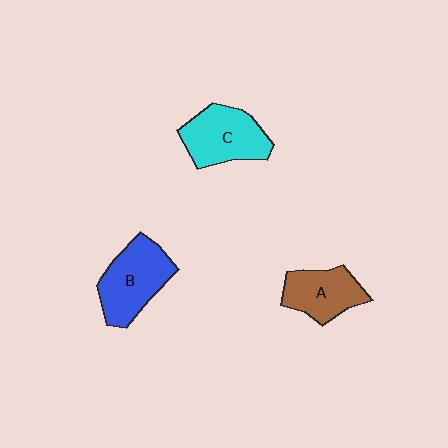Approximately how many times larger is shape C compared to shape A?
Approximately 1.2 times.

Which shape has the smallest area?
Shape A (brown).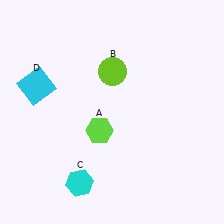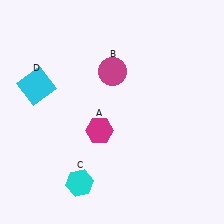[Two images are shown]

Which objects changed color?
A changed from lime to magenta. B changed from lime to magenta.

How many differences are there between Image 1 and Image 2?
There are 2 differences between the two images.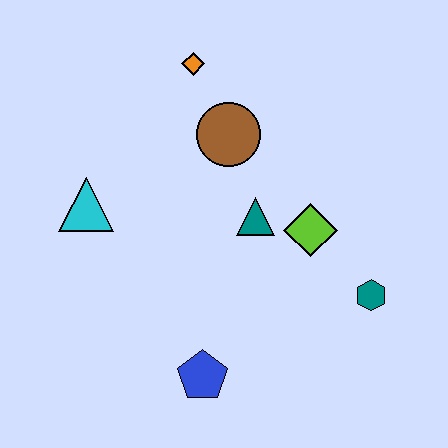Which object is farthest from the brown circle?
The blue pentagon is farthest from the brown circle.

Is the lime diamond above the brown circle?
No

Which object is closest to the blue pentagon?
The teal triangle is closest to the blue pentagon.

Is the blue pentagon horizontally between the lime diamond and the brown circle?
No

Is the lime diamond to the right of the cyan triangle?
Yes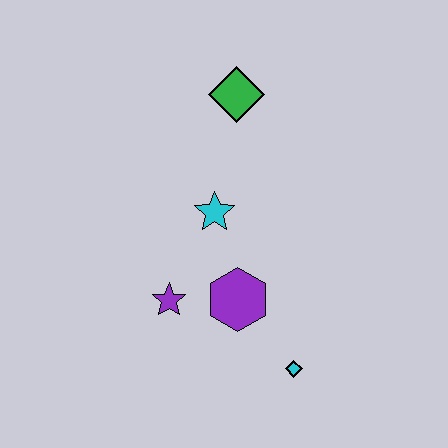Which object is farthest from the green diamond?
The cyan diamond is farthest from the green diamond.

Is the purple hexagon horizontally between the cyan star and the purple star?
No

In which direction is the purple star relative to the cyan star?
The purple star is below the cyan star.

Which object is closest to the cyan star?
The purple hexagon is closest to the cyan star.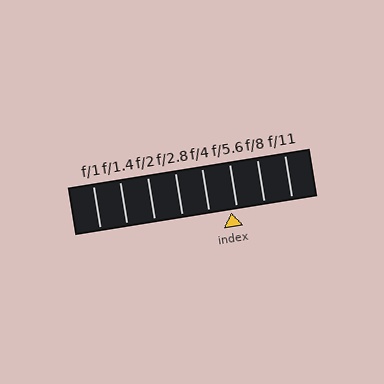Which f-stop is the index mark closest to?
The index mark is closest to f/5.6.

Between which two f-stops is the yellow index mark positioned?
The index mark is between f/4 and f/5.6.